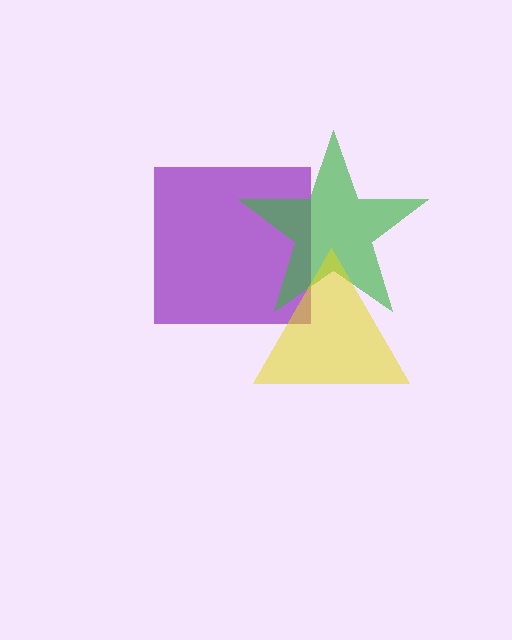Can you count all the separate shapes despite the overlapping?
Yes, there are 3 separate shapes.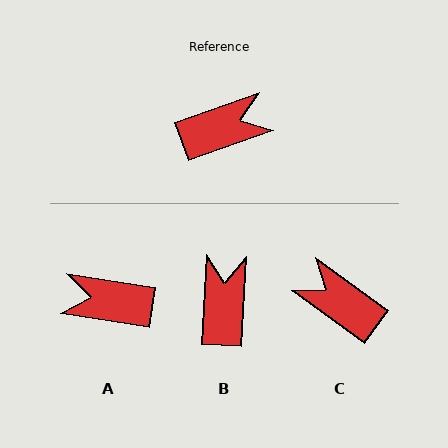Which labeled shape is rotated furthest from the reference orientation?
A, about 151 degrees away.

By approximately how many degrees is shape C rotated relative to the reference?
Approximately 124 degrees counter-clockwise.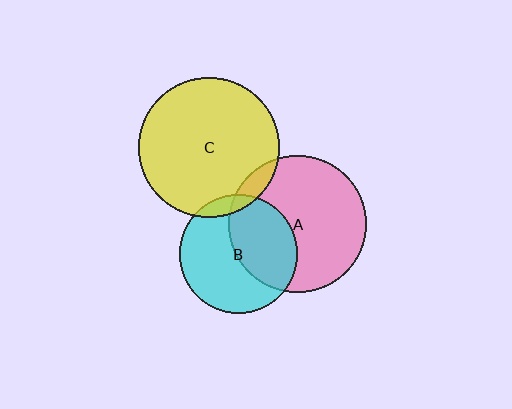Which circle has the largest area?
Circle C (yellow).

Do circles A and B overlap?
Yes.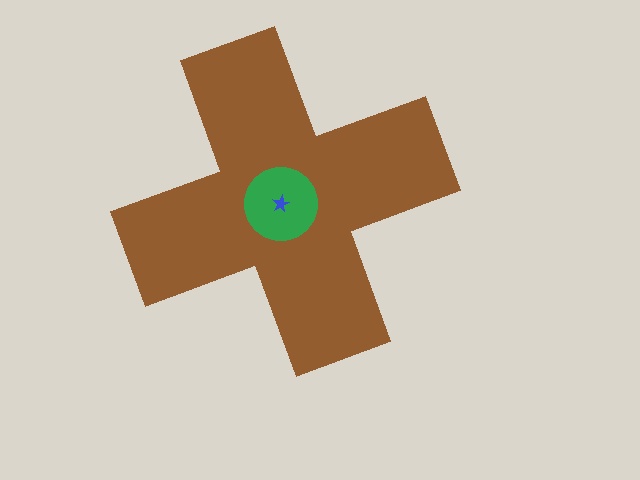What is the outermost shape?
The brown cross.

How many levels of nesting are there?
3.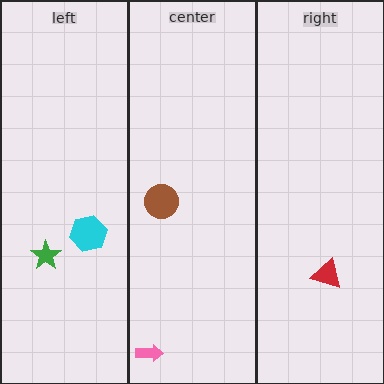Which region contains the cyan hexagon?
The left region.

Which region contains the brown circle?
The center region.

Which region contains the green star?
The left region.